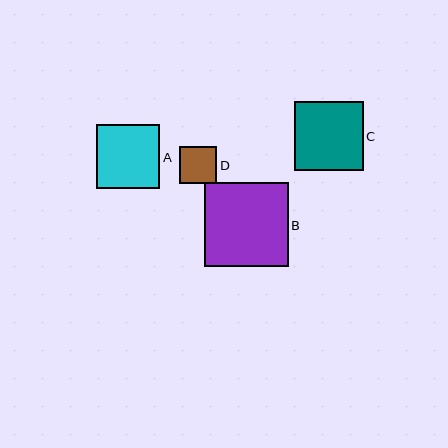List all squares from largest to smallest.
From largest to smallest: B, C, A, D.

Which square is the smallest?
Square D is the smallest with a size of approximately 37 pixels.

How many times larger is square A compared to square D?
Square A is approximately 1.7 times the size of square D.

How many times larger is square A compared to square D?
Square A is approximately 1.7 times the size of square D.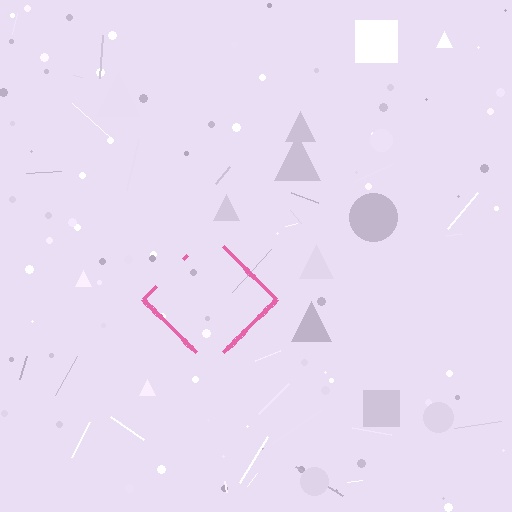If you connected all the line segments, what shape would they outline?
They would outline a diamond.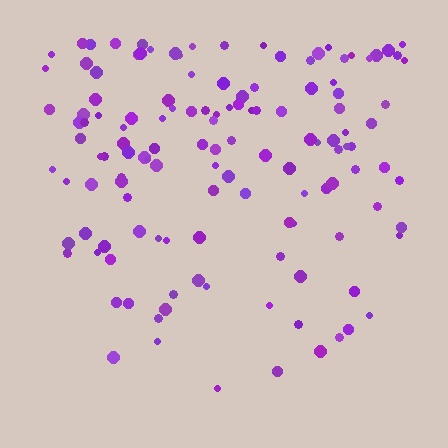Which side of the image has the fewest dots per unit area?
The bottom.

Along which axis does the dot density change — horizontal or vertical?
Vertical.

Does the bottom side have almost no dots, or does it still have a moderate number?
Still a moderate number, just noticeably fewer than the top.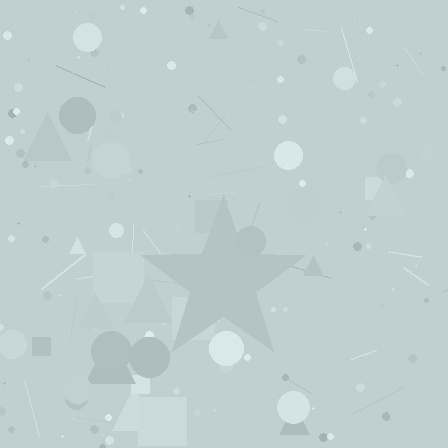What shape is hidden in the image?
A star is hidden in the image.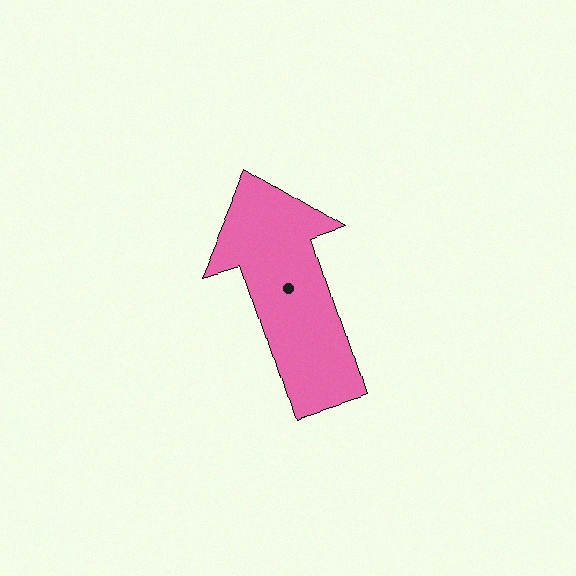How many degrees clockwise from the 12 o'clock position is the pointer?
Approximately 342 degrees.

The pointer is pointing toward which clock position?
Roughly 11 o'clock.